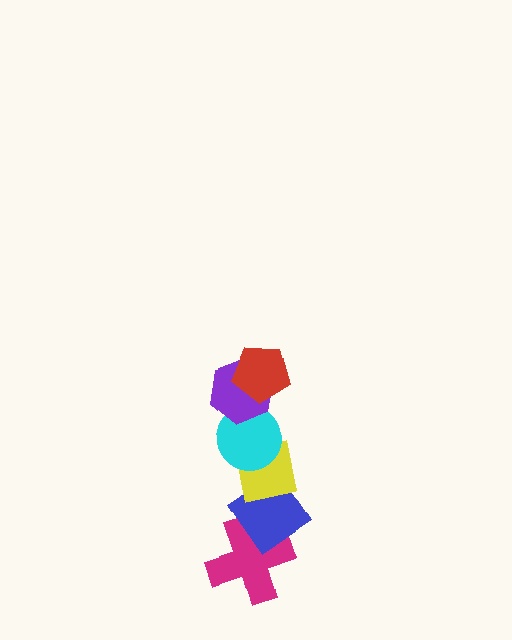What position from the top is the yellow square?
The yellow square is 4th from the top.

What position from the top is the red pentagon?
The red pentagon is 1st from the top.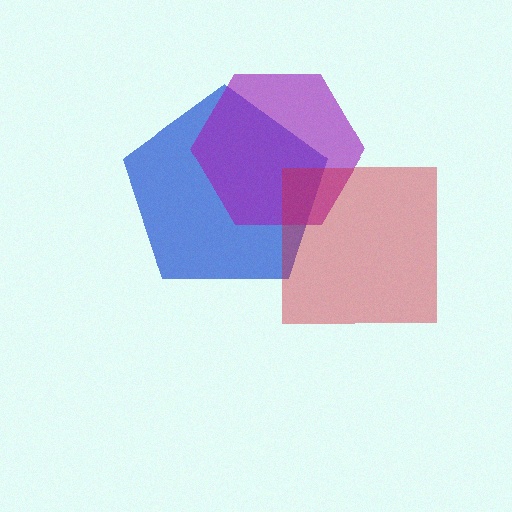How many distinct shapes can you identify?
There are 3 distinct shapes: a blue pentagon, a purple hexagon, a red square.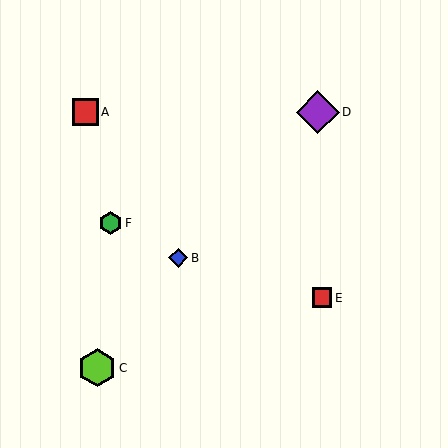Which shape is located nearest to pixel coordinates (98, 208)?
The green hexagon (labeled F) at (110, 223) is nearest to that location.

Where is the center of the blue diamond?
The center of the blue diamond is at (178, 258).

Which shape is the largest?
The purple diamond (labeled D) is the largest.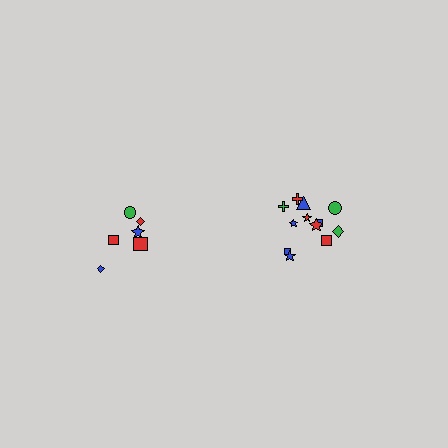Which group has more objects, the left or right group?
The right group.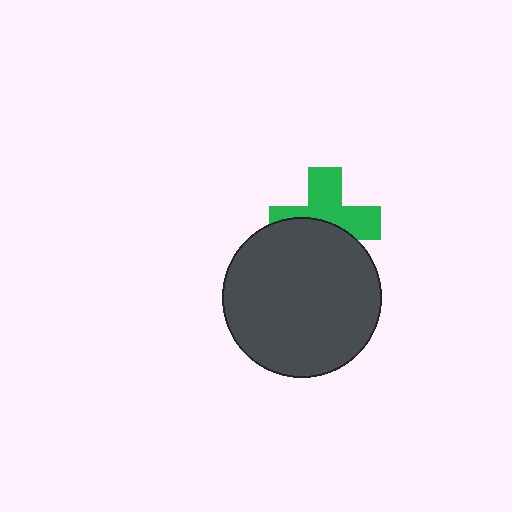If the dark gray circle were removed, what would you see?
You would see the complete green cross.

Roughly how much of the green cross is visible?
About half of it is visible (roughly 56%).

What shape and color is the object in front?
The object in front is a dark gray circle.